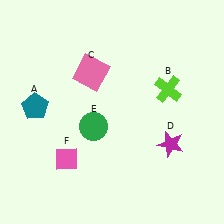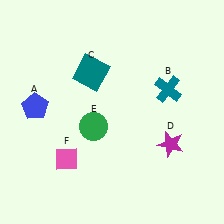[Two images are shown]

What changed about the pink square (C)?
In Image 1, C is pink. In Image 2, it changed to teal.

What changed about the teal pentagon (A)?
In Image 1, A is teal. In Image 2, it changed to blue.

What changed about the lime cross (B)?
In Image 1, B is lime. In Image 2, it changed to teal.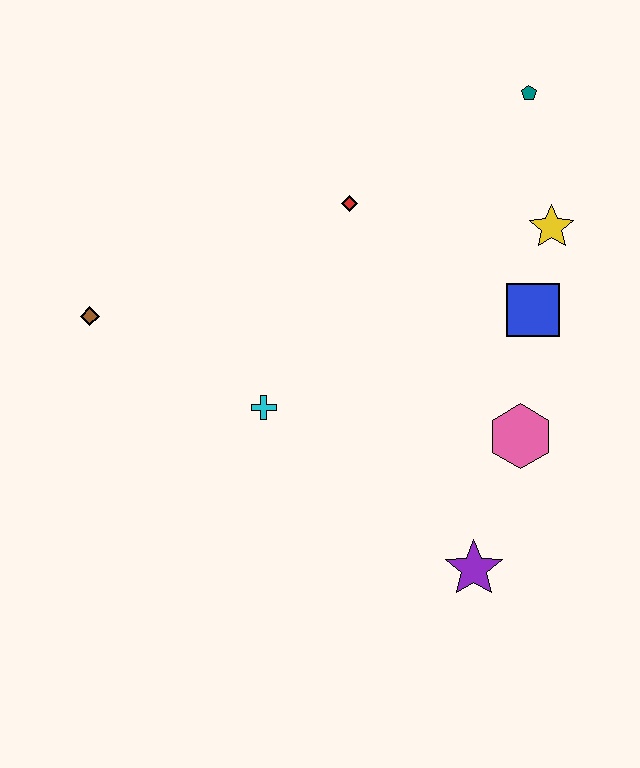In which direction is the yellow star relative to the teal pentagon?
The yellow star is below the teal pentagon.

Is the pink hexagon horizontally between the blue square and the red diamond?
Yes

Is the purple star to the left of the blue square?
Yes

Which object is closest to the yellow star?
The blue square is closest to the yellow star.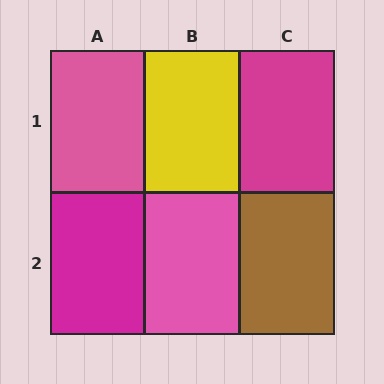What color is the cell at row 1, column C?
Magenta.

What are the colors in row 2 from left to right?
Magenta, pink, brown.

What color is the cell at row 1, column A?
Pink.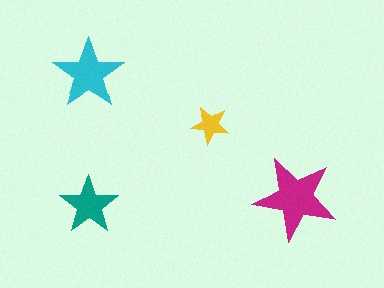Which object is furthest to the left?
The teal star is leftmost.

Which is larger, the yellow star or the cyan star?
The cyan one.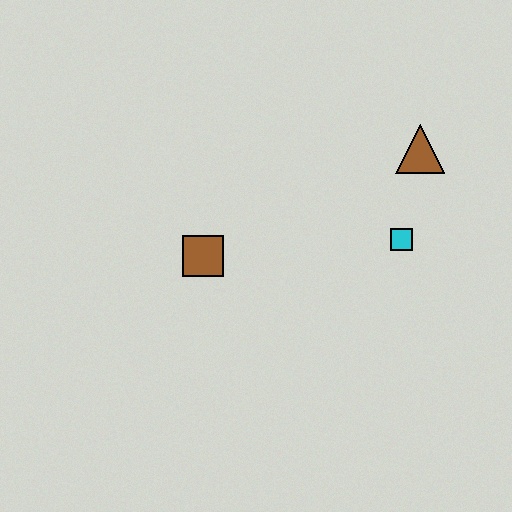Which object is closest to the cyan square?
The brown triangle is closest to the cyan square.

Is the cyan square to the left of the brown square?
No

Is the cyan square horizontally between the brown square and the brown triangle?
Yes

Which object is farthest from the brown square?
The brown triangle is farthest from the brown square.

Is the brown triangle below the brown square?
No